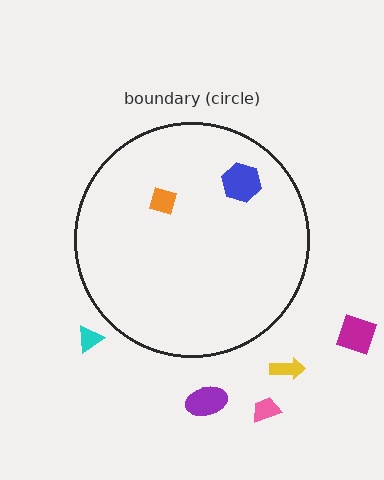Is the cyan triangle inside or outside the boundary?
Outside.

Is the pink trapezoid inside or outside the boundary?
Outside.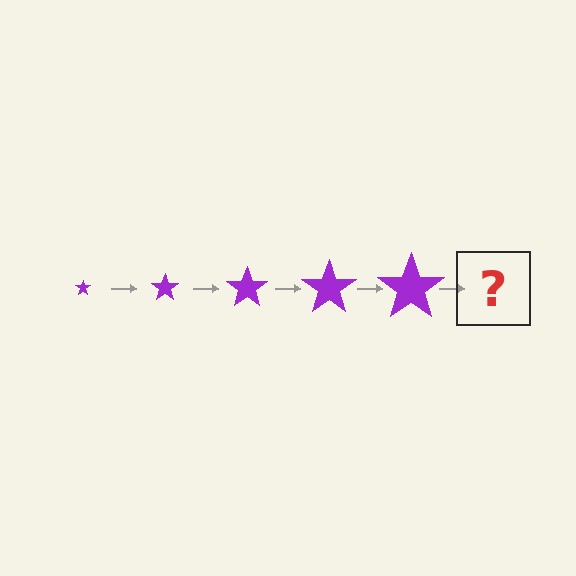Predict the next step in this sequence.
The next step is a purple star, larger than the previous one.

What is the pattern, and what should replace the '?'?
The pattern is that the star gets progressively larger each step. The '?' should be a purple star, larger than the previous one.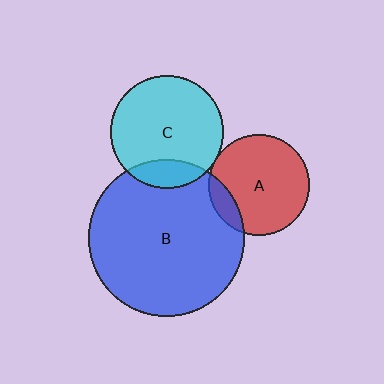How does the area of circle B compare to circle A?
Approximately 2.4 times.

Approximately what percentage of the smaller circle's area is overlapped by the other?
Approximately 5%.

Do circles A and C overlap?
Yes.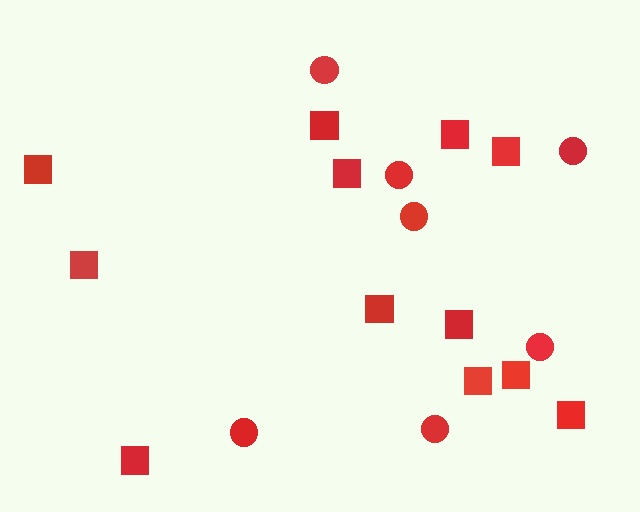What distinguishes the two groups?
There are 2 groups: one group of circles (7) and one group of squares (12).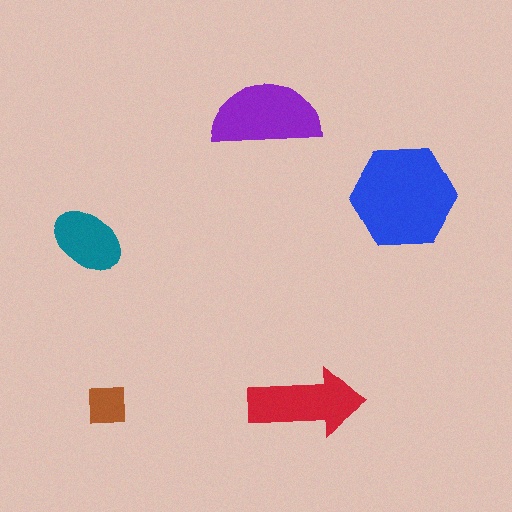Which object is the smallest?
The brown square.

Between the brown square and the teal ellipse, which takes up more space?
The teal ellipse.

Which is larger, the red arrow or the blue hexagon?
The blue hexagon.